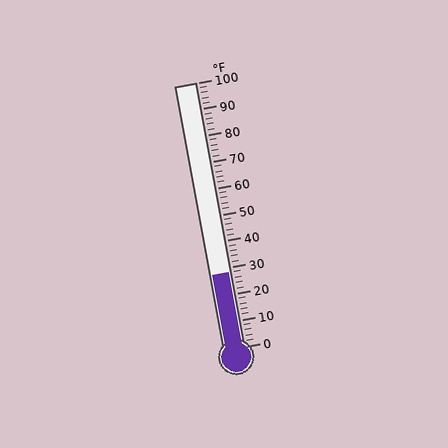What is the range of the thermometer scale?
The thermometer scale ranges from 0°F to 100°F.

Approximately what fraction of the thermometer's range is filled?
The thermometer is filled to approximately 30% of its range.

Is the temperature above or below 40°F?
The temperature is below 40°F.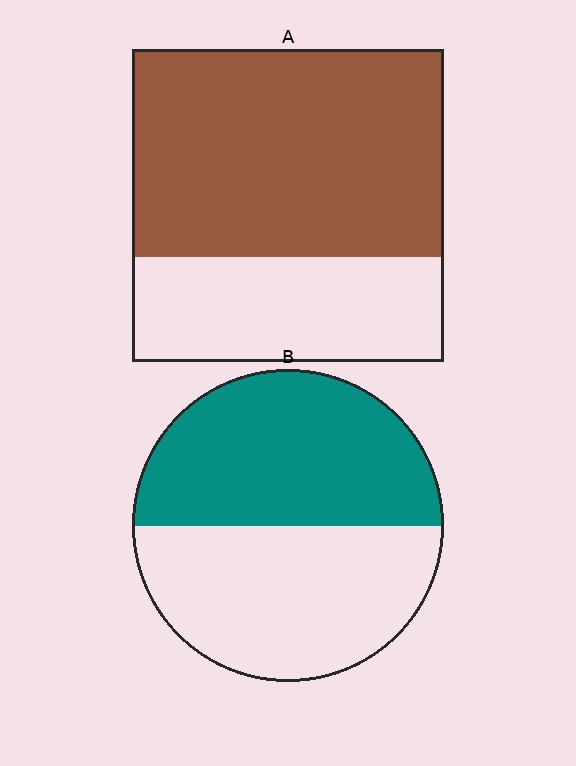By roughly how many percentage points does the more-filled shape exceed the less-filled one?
By roughly 15 percentage points (A over B).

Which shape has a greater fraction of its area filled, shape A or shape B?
Shape A.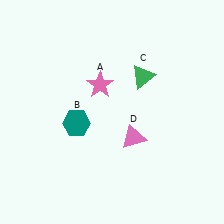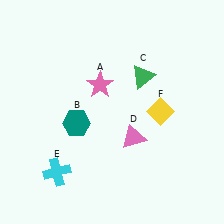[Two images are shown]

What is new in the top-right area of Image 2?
A yellow diamond (F) was added in the top-right area of Image 2.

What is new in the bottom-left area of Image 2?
A cyan cross (E) was added in the bottom-left area of Image 2.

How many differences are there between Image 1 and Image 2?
There are 2 differences between the two images.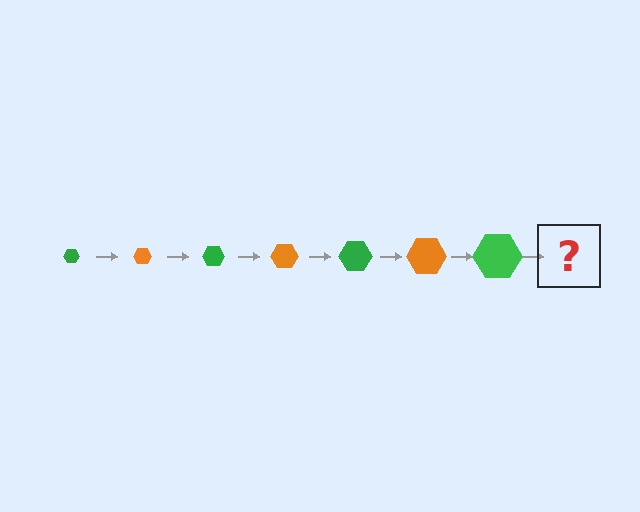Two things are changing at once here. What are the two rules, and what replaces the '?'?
The two rules are that the hexagon grows larger each step and the color cycles through green and orange. The '?' should be an orange hexagon, larger than the previous one.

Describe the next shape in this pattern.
It should be an orange hexagon, larger than the previous one.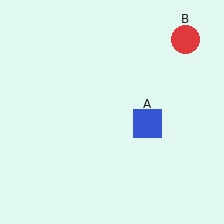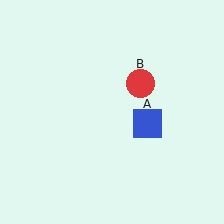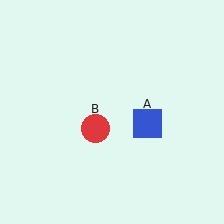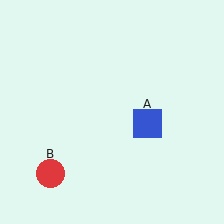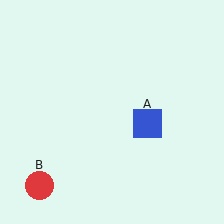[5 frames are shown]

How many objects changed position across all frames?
1 object changed position: red circle (object B).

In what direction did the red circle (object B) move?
The red circle (object B) moved down and to the left.